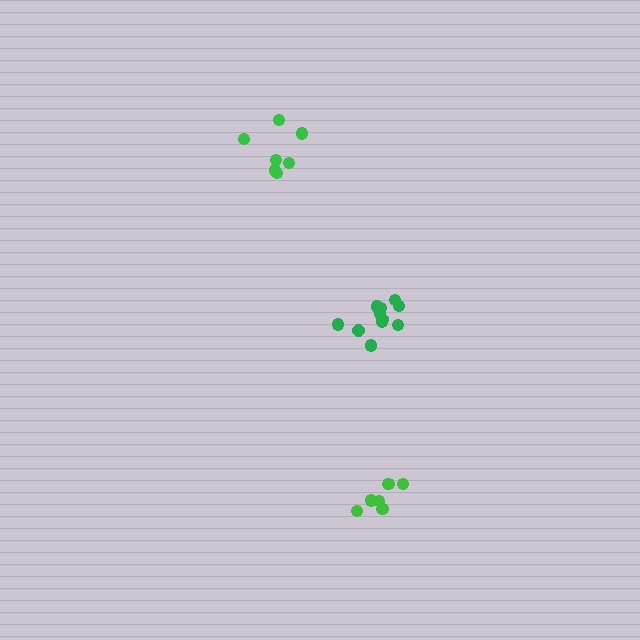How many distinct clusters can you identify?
There are 3 distinct clusters.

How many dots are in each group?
Group 1: 6 dots, Group 2: 7 dots, Group 3: 11 dots (24 total).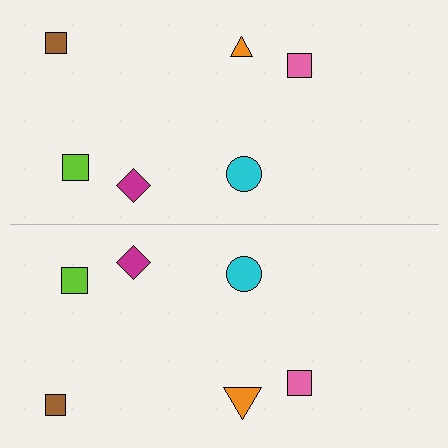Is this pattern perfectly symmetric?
No, the pattern is not perfectly symmetric. The orange triangle on the bottom side has a different size than its mirror counterpart.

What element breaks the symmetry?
The orange triangle on the bottom side has a different size than its mirror counterpart.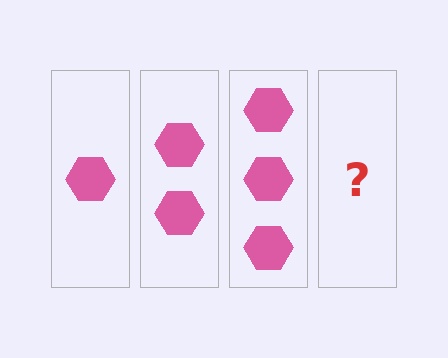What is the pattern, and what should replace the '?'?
The pattern is that each step adds one more hexagon. The '?' should be 4 hexagons.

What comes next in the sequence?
The next element should be 4 hexagons.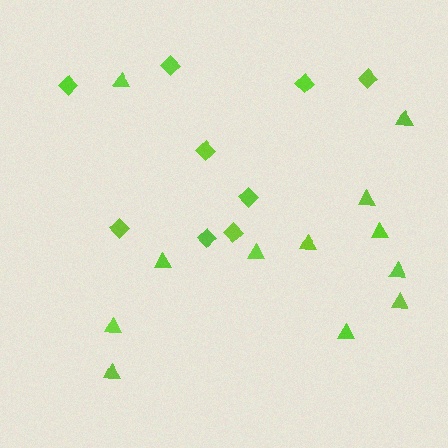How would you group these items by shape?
There are 2 groups: one group of triangles (12) and one group of diamonds (9).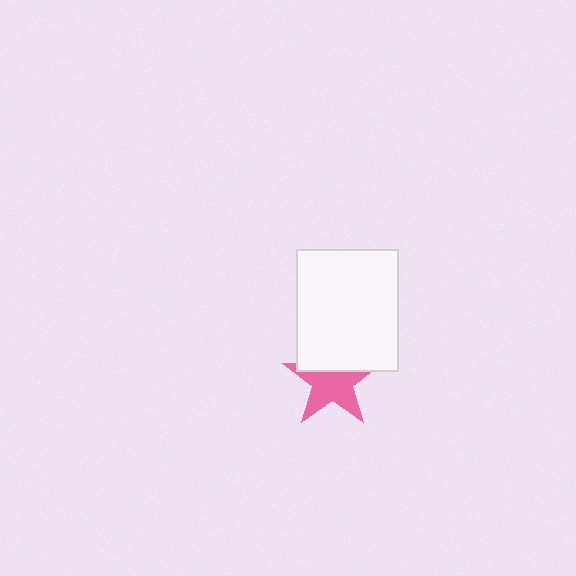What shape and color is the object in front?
The object in front is a white rectangle.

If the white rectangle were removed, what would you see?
You would see the complete pink star.